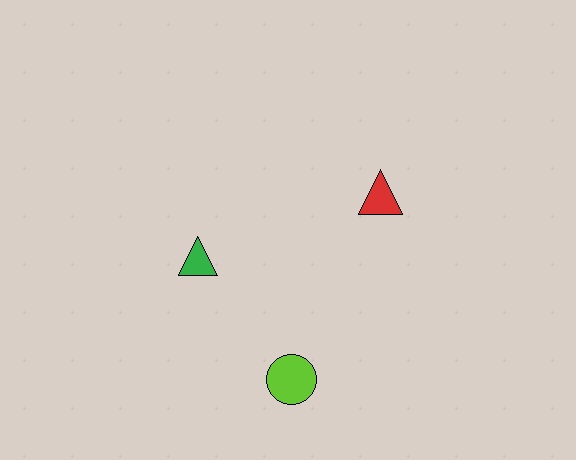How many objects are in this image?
There are 3 objects.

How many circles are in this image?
There is 1 circle.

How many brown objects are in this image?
There are no brown objects.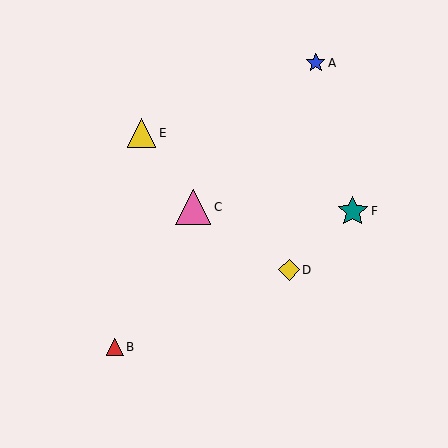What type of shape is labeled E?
Shape E is a yellow triangle.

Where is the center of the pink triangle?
The center of the pink triangle is at (193, 207).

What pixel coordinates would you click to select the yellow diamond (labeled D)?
Click at (289, 270) to select the yellow diamond D.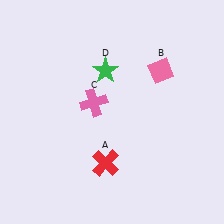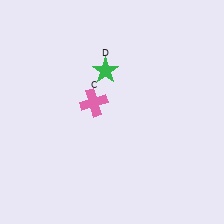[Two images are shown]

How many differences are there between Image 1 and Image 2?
There are 2 differences between the two images.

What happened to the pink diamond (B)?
The pink diamond (B) was removed in Image 2. It was in the top-right area of Image 1.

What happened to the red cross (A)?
The red cross (A) was removed in Image 2. It was in the bottom-left area of Image 1.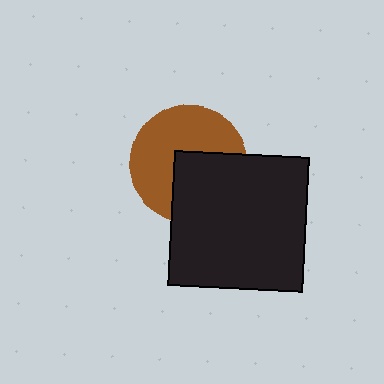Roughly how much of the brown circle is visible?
About half of it is visible (roughly 58%).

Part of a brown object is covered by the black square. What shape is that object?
It is a circle.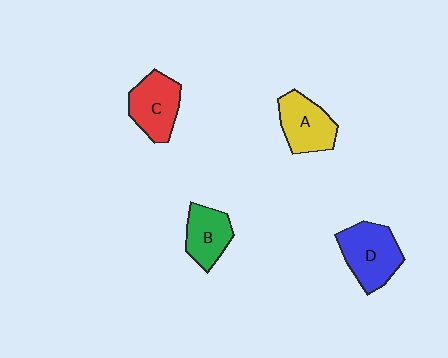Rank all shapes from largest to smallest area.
From largest to smallest: D (blue), C (red), A (yellow), B (green).